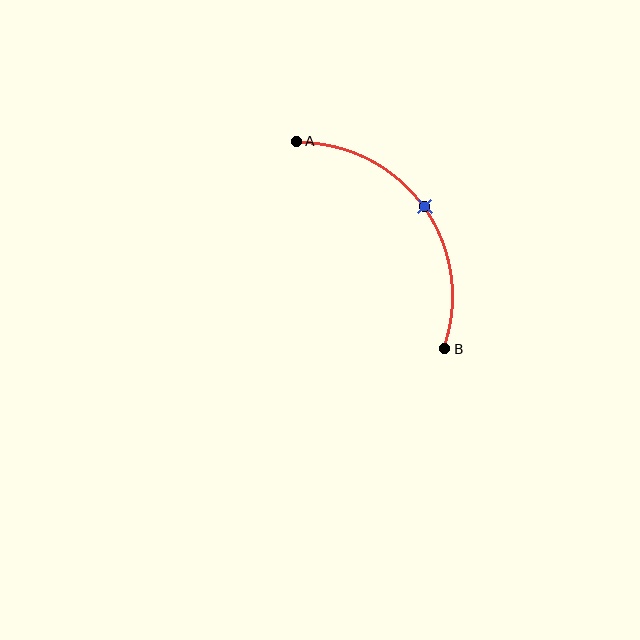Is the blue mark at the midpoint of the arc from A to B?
Yes. The blue mark lies on the arc at equal arc-length from both A and B — it is the arc midpoint.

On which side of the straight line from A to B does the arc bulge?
The arc bulges above and to the right of the straight line connecting A and B.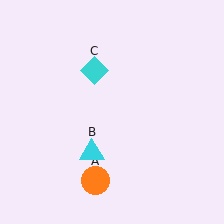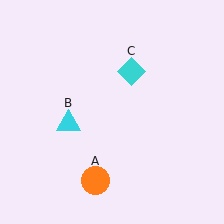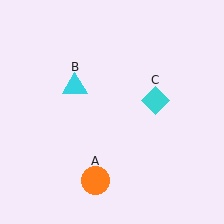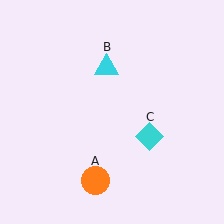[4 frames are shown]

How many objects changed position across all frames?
2 objects changed position: cyan triangle (object B), cyan diamond (object C).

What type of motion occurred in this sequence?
The cyan triangle (object B), cyan diamond (object C) rotated clockwise around the center of the scene.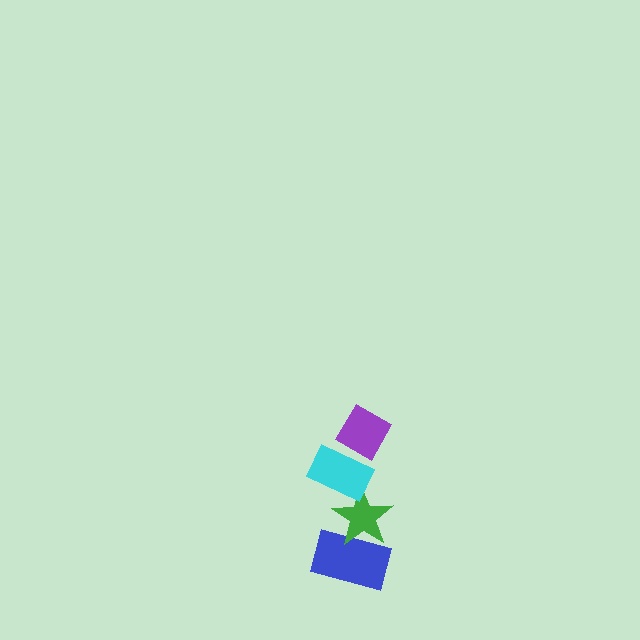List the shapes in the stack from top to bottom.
From top to bottom: the purple diamond, the cyan rectangle, the green star, the blue rectangle.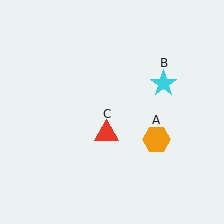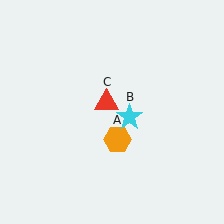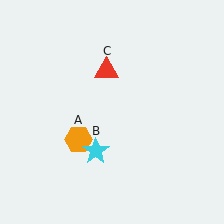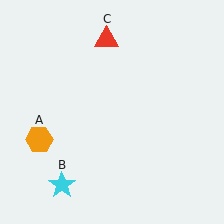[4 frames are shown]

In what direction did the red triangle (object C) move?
The red triangle (object C) moved up.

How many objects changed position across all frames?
3 objects changed position: orange hexagon (object A), cyan star (object B), red triangle (object C).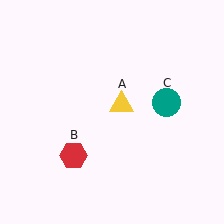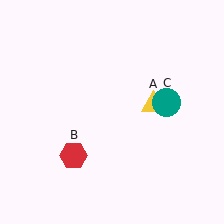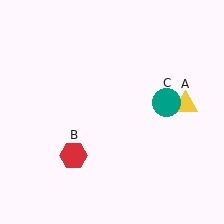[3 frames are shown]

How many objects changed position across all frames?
1 object changed position: yellow triangle (object A).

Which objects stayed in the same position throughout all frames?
Red hexagon (object B) and teal circle (object C) remained stationary.